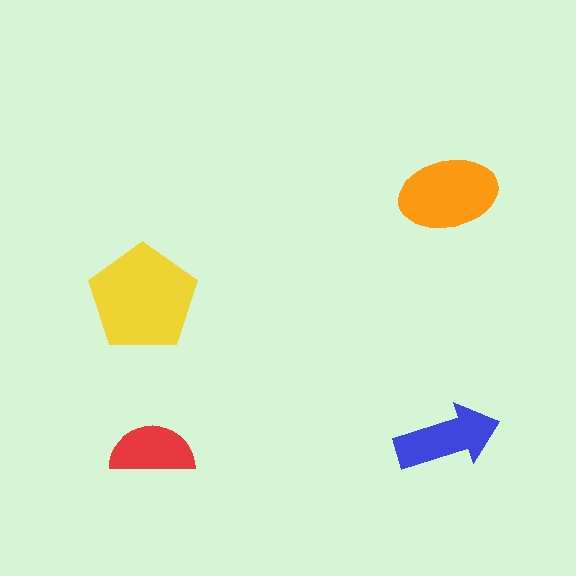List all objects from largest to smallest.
The yellow pentagon, the orange ellipse, the blue arrow, the red semicircle.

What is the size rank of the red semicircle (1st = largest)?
4th.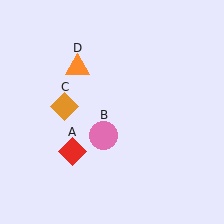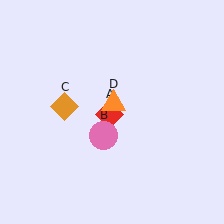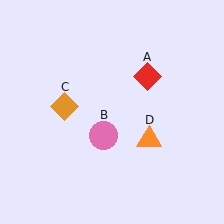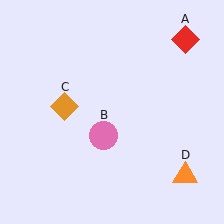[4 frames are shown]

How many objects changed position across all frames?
2 objects changed position: red diamond (object A), orange triangle (object D).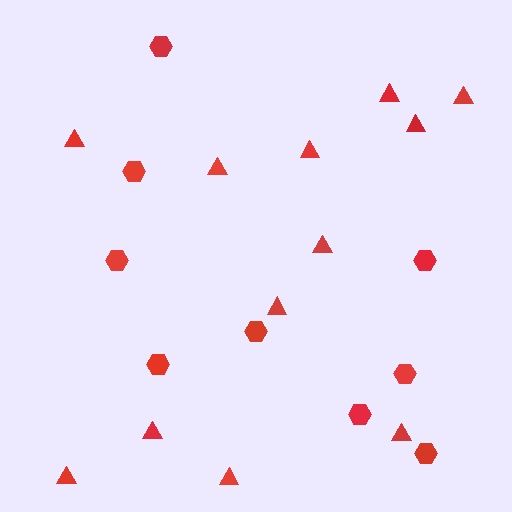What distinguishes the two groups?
There are 2 groups: one group of hexagons (9) and one group of triangles (12).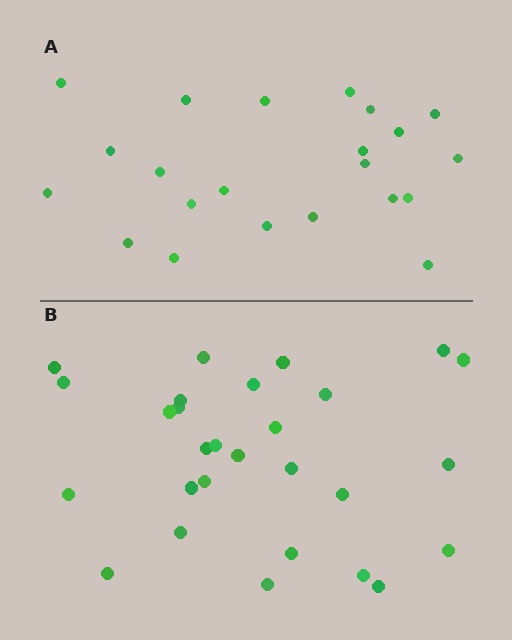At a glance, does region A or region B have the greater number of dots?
Region B (the bottom region) has more dots.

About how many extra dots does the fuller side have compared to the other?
Region B has about 6 more dots than region A.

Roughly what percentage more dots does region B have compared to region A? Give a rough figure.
About 25% more.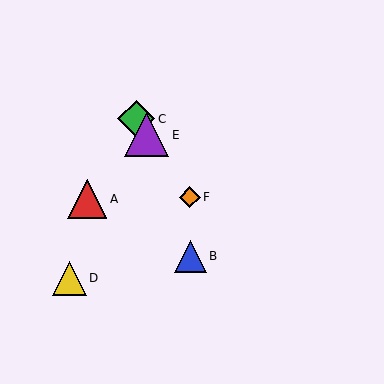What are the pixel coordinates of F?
Object F is at (190, 197).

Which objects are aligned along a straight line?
Objects C, E, F are aligned along a straight line.